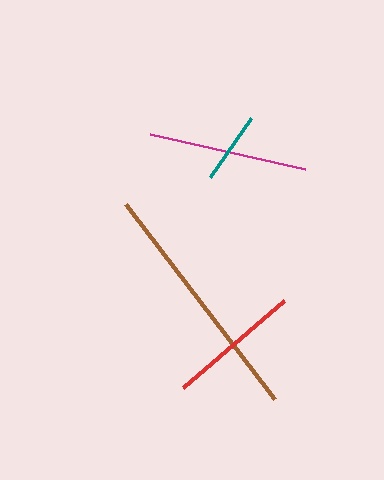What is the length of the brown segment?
The brown segment is approximately 246 pixels long.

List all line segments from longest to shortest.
From longest to shortest: brown, magenta, red, teal.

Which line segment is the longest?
The brown line is the longest at approximately 246 pixels.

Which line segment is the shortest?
The teal line is the shortest at approximately 72 pixels.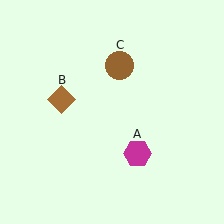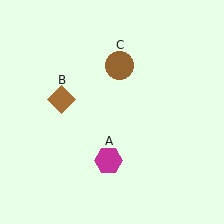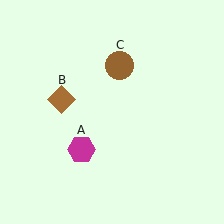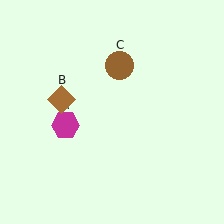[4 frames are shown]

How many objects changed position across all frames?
1 object changed position: magenta hexagon (object A).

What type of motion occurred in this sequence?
The magenta hexagon (object A) rotated clockwise around the center of the scene.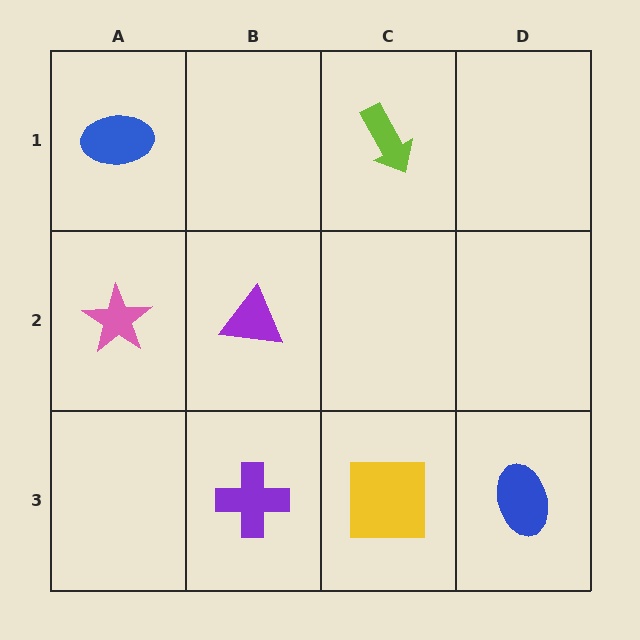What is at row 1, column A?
A blue ellipse.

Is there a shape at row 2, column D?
No, that cell is empty.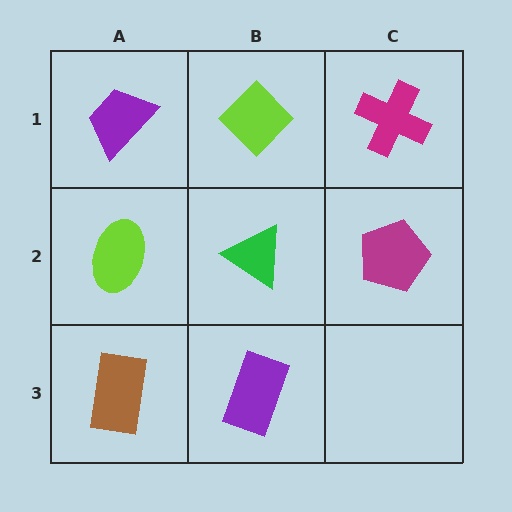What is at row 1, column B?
A lime diamond.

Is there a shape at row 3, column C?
No, that cell is empty.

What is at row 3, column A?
A brown rectangle.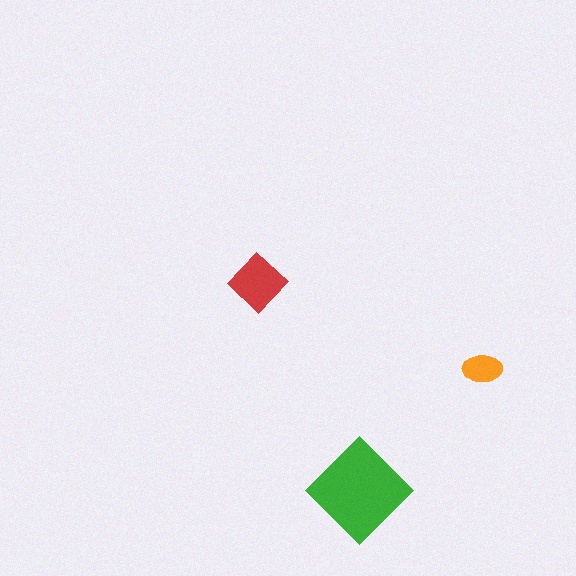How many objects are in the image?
There are 3 objects in the image.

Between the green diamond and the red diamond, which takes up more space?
The green diamond.